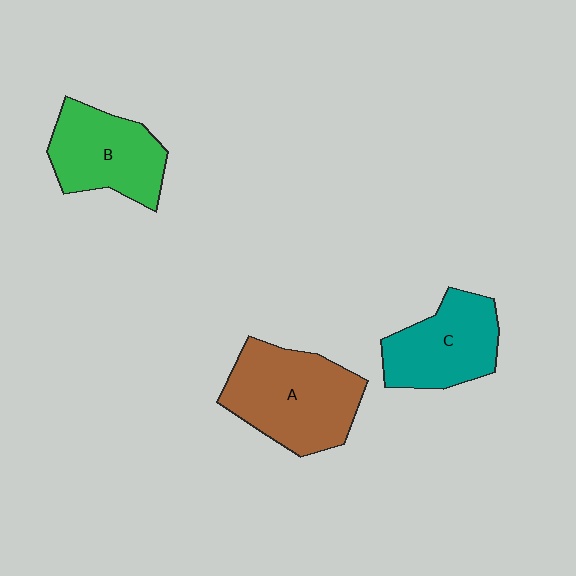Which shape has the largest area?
Shape A (brown).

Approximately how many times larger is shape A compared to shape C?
Approximately 1.3 times.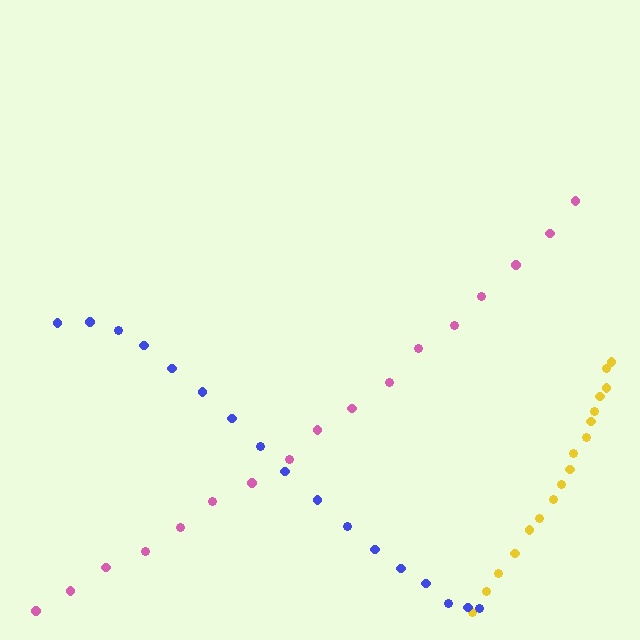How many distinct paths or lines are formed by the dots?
There are 3 distinct paths.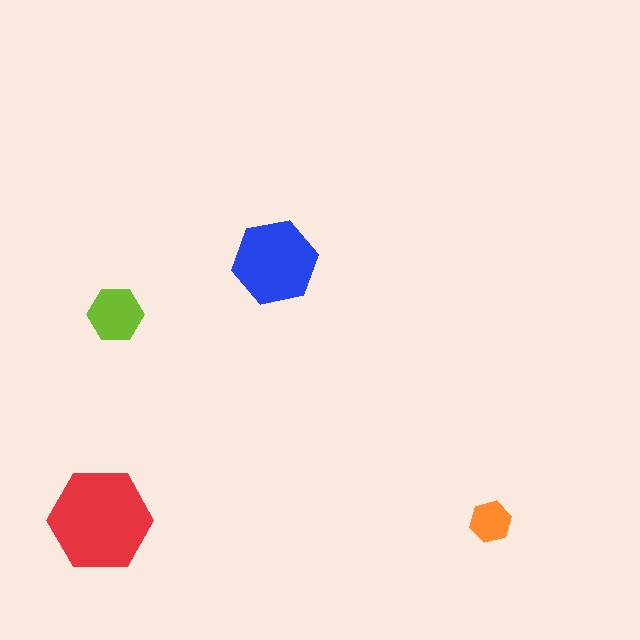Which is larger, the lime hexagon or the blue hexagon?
The blue one.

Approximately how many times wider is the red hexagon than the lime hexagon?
About 2 times wider.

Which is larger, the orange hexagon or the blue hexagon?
The blue one.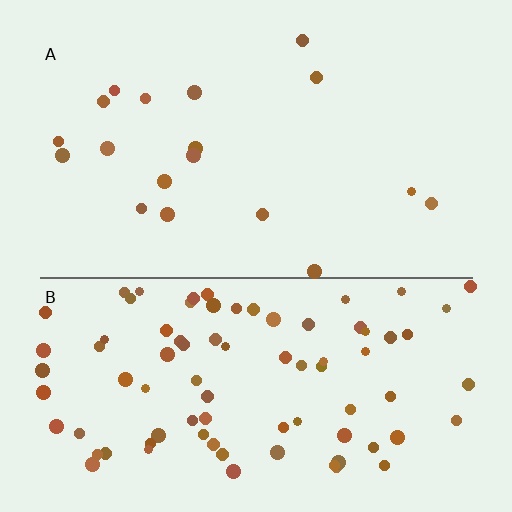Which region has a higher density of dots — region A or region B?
B (the bottom).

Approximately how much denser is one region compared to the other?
Approximately 4.6× — region B over region A.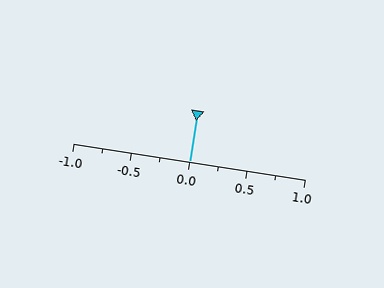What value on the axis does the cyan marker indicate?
The marker indicates approximately 0.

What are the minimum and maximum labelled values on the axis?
The axis runs from -1.0 to 1.0.